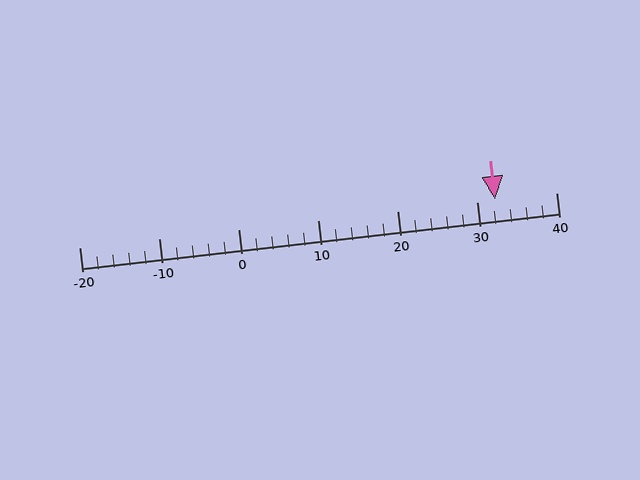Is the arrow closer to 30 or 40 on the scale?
The arrow is closer to 30.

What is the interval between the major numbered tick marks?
The major tick marks are spaced 10 units apart.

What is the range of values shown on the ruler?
The ruler shows values from -20 to 40.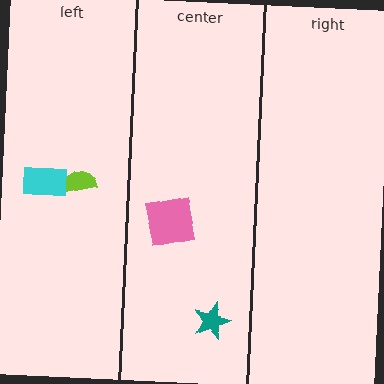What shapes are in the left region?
The lime semicircle, the cyan rectangle.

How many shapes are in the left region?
2.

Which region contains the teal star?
The center region.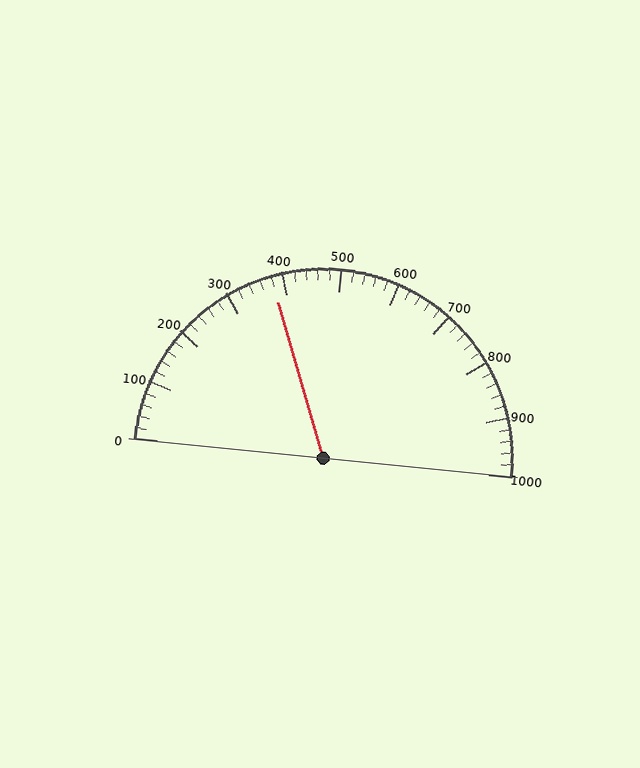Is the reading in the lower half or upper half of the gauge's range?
The reading is in the lower half of the range (0 to 1000).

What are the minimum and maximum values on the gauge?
The gauge ranges from 0 to 1000.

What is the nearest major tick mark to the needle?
The nearest major tick mark is 400.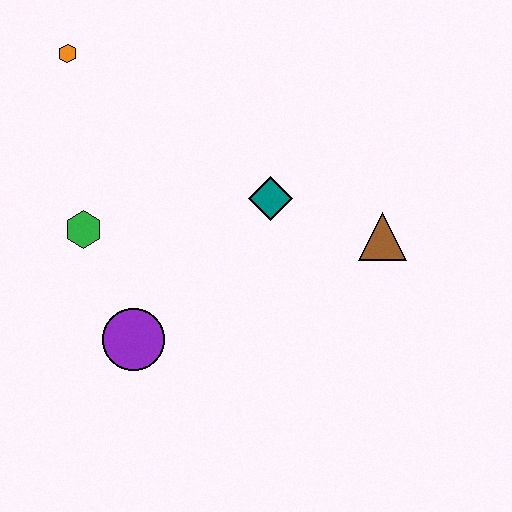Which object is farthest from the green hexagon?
The brown triangle is farthest from the green hexagon.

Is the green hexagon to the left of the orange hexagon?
No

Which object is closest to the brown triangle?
The teal diamond is closest to the brown triangle.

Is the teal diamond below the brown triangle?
No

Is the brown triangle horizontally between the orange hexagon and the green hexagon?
No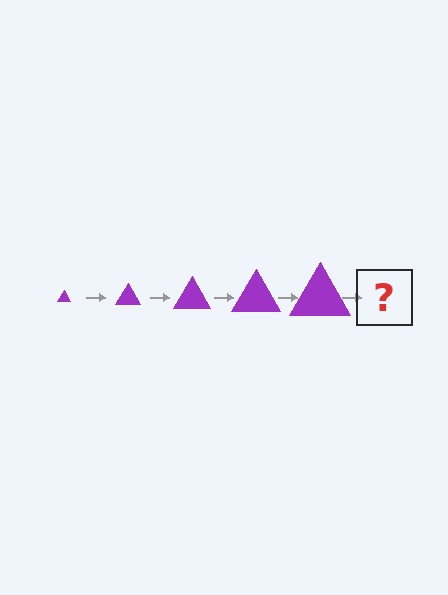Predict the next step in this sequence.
The next step is a purple triangle, larger than the previous one.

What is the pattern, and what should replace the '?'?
The pattern is that the triangle gets progressively larger each step. The '?' should be a purple triangle, larger than the previous one.